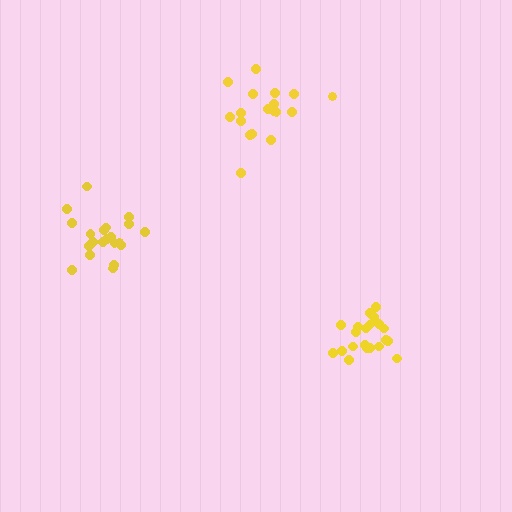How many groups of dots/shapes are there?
There are 3 groups.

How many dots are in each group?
Group 1: 21 dots, Group 2: 21 dots, Group 3: 18 dots (60 total).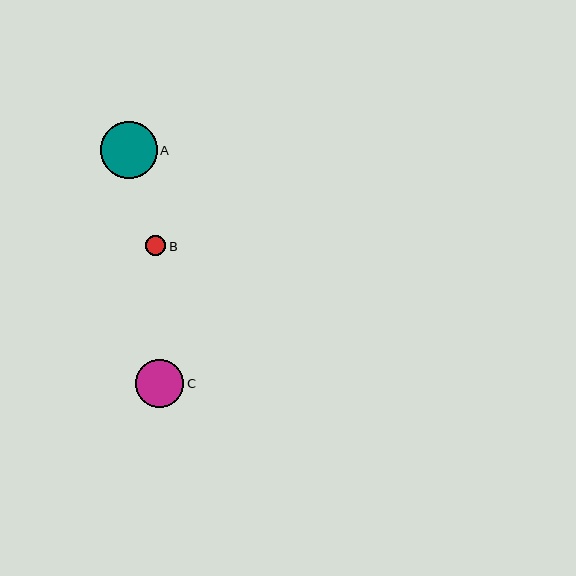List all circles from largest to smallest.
From largest to smallest: A, C, B.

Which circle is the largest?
Circle A is the largest with a size of approximately 57 pixels.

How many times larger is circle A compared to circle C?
Circle A is approximately 1.2 times the size of circle C.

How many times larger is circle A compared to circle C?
Circle A is approximately 1.2 times the size of circle C.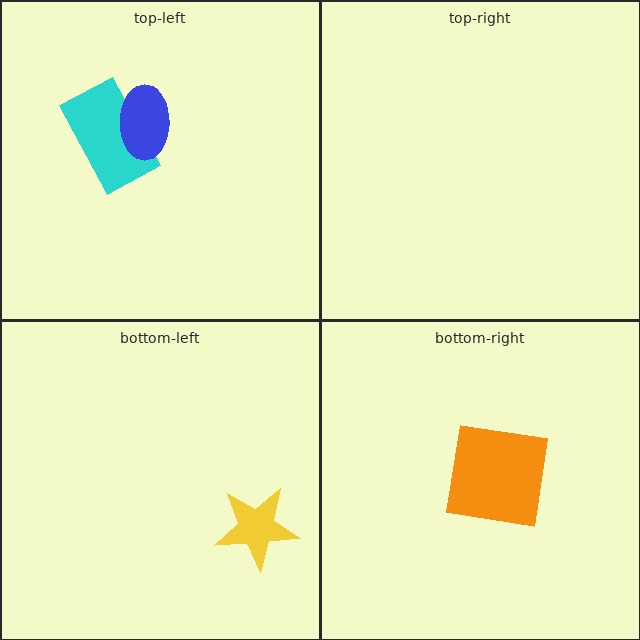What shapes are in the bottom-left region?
The yellow star.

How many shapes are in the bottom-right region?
1.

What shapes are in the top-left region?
The cyan rectangle, the blue ellipse.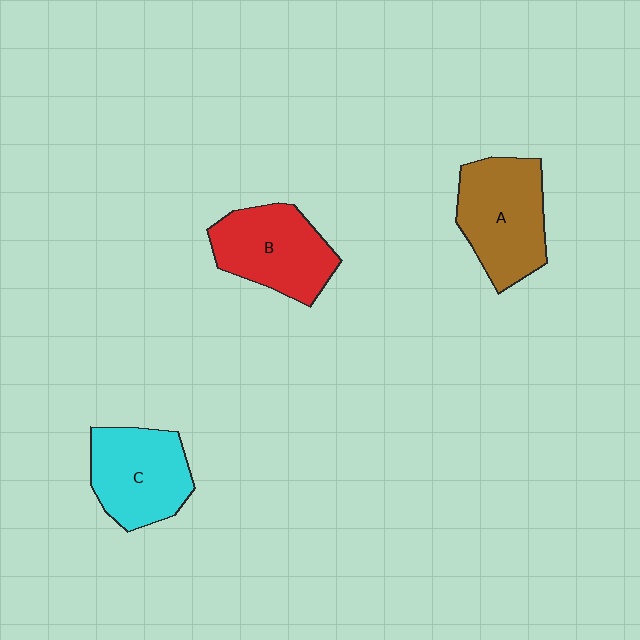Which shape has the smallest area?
Shape C (cyan).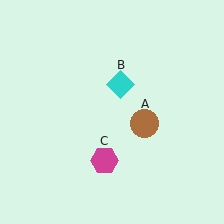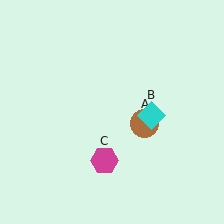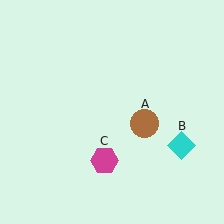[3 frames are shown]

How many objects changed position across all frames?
1 object changed position: cyan diamond (object B).